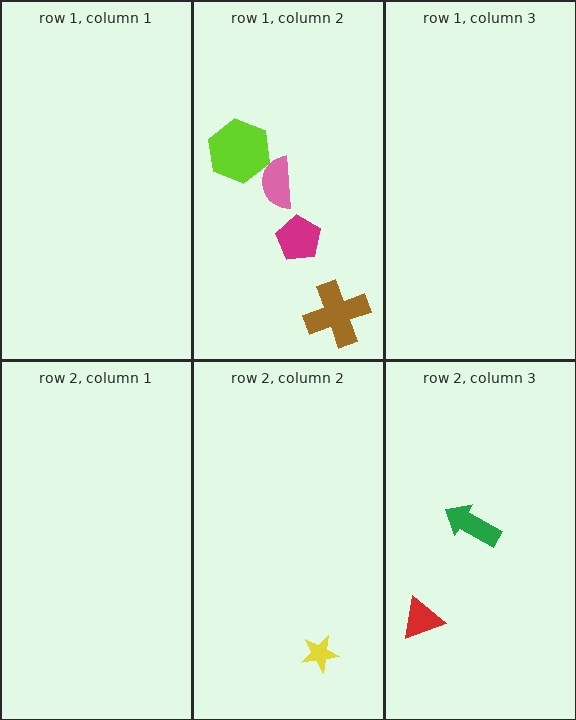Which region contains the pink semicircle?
The row 1, column 2 region.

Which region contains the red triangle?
The row 2, column 3 region.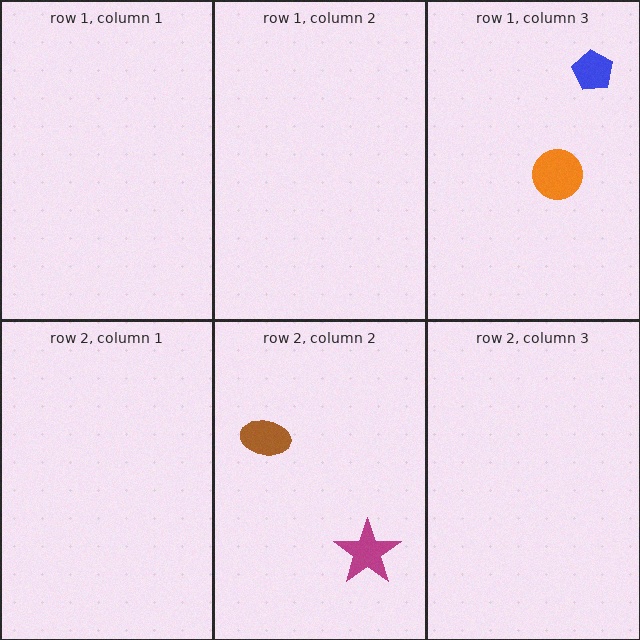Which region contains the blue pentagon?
The row 1, column 3 region.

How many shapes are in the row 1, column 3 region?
2.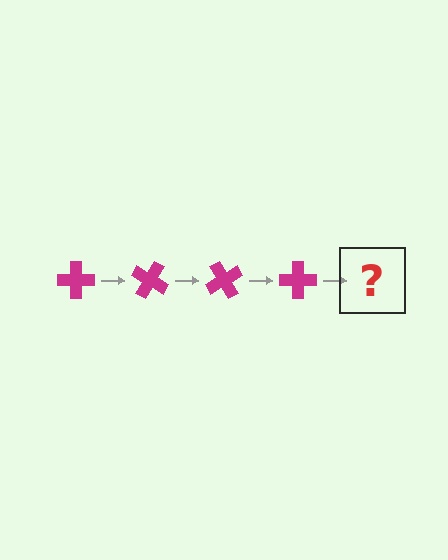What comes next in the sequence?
The next element should be a magenta cross rotated 120 degrees.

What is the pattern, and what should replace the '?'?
The pattern is that the cross rotates 30 degrees each step. The '?' should be a magenta cross rotated 120 degrees.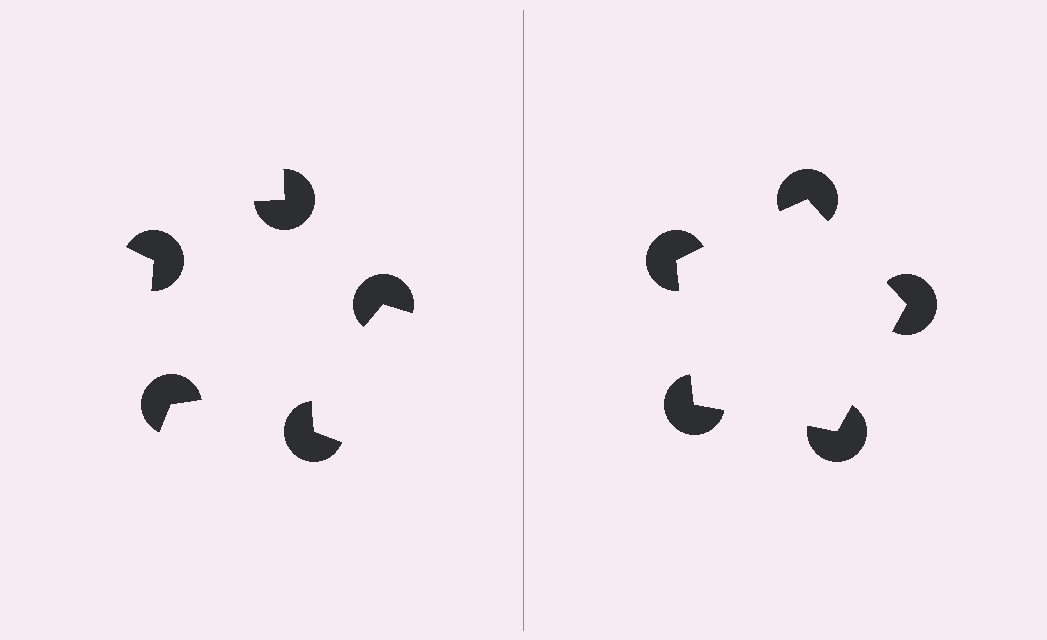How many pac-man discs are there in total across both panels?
10 — 5 on each side.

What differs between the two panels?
The pac-man discs are positioned identically on both sides; only the wedge orientations differ. On the right they align to a pentagon; on the left they are misaligned.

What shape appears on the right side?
An illusory pentagon.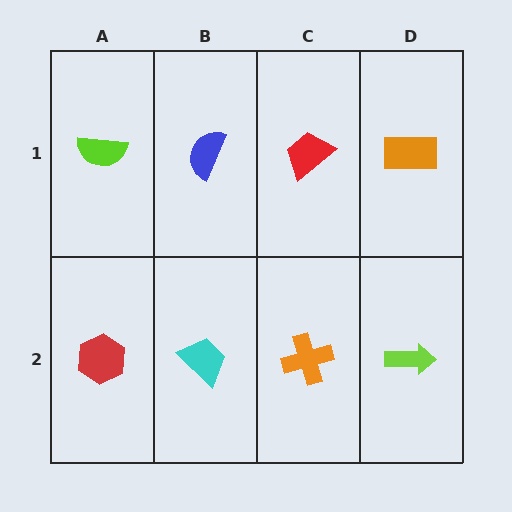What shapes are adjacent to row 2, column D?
An orange rectangle (row 1, column D), an orange cross (row 2, column C).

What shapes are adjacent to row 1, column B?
A cyan trapezoid (row 2, column B), a lime semicircle (row 1, column A), a red trapezoid (row 1, column C).